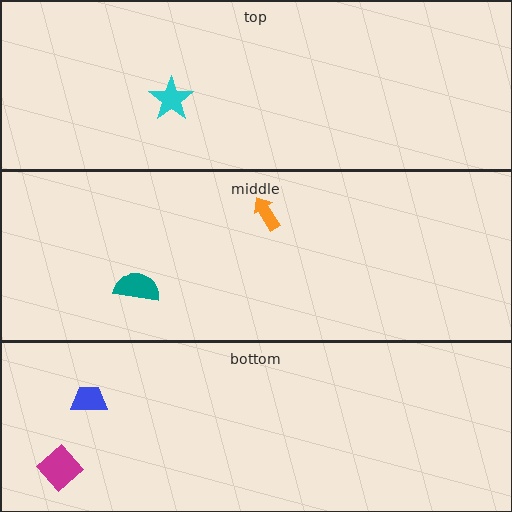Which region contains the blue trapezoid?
The bottom region.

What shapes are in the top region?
The cyan star.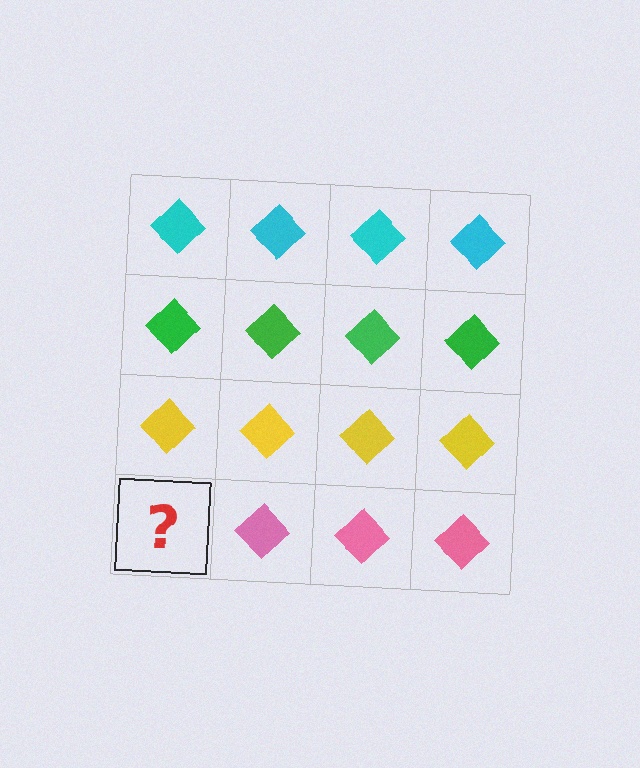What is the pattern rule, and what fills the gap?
The rule is that each row has a consistent color. The gap should be filled with a pink diamond.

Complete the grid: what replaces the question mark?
The question mark should be replaced with a pink diamond.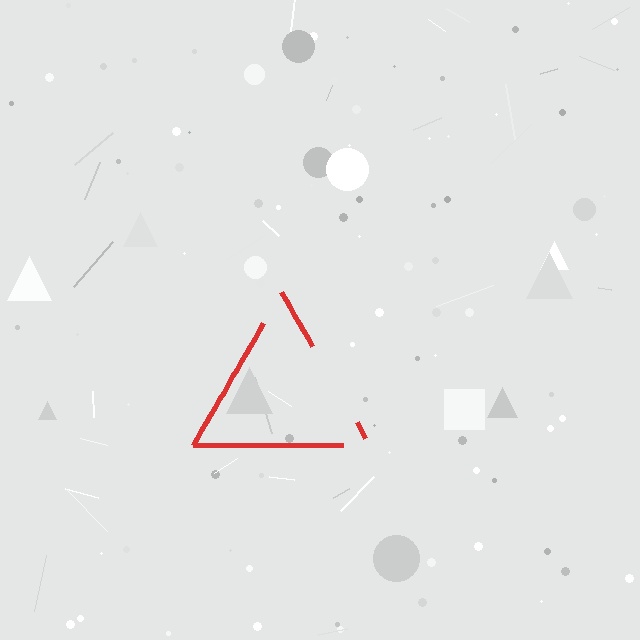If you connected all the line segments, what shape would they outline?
They would outline a triangle.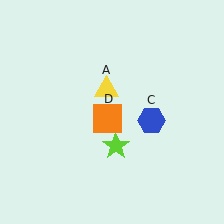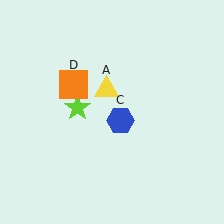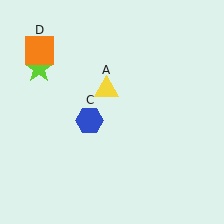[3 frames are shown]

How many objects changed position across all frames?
3 objects changed position: lime star (object B), blue hexagon (object C), orange square (object D).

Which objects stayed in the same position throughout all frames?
Yellow triangle (object A) remained stationary.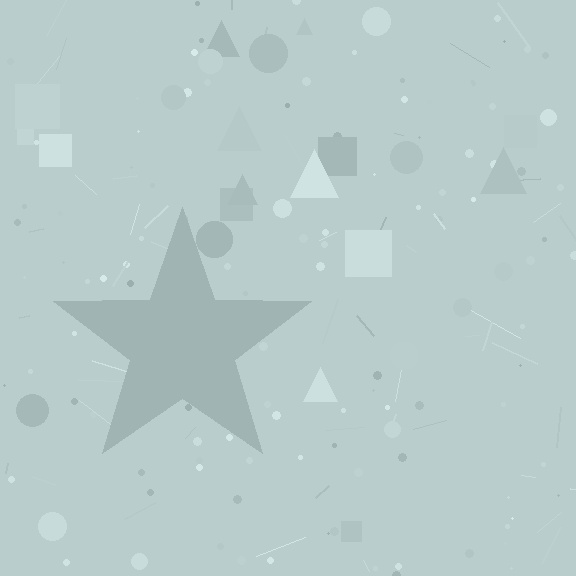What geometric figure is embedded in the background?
A star is embedded in the background.